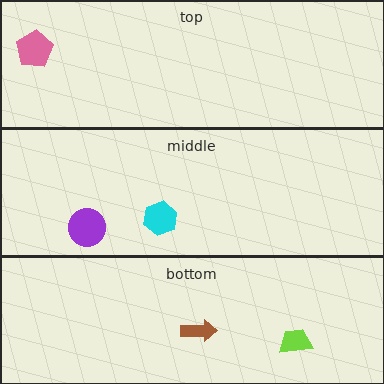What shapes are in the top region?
The pink pentagon.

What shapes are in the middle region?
The cyan hexagon, the purple circle.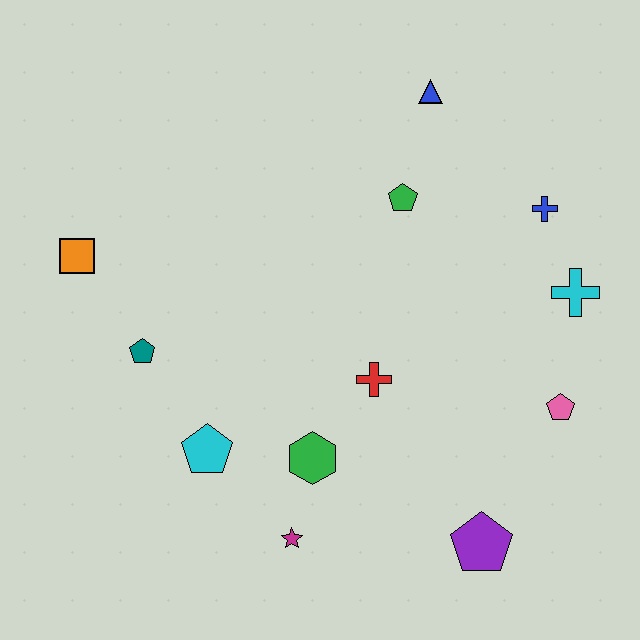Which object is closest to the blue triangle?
The green pentagon is closest to the blue triangle.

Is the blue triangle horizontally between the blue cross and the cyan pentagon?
Yes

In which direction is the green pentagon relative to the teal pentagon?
The green pentagon is to the right of the teal pentagon.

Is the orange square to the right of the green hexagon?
No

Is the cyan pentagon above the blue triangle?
No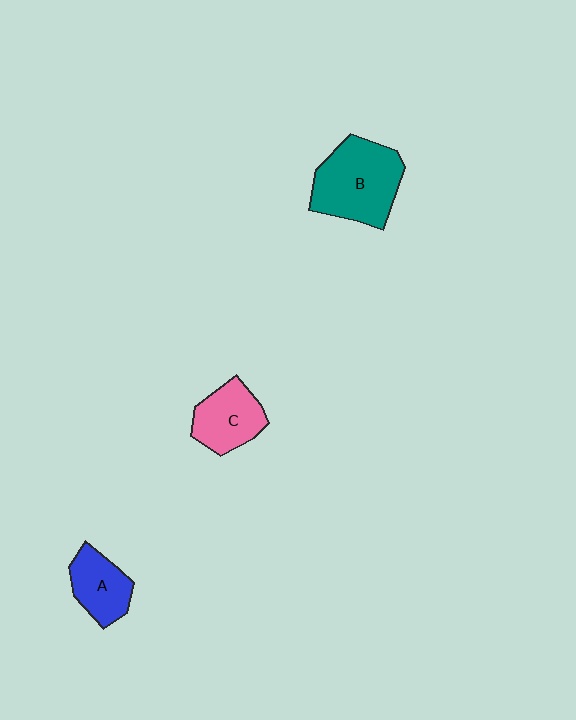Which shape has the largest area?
Shape B (teal).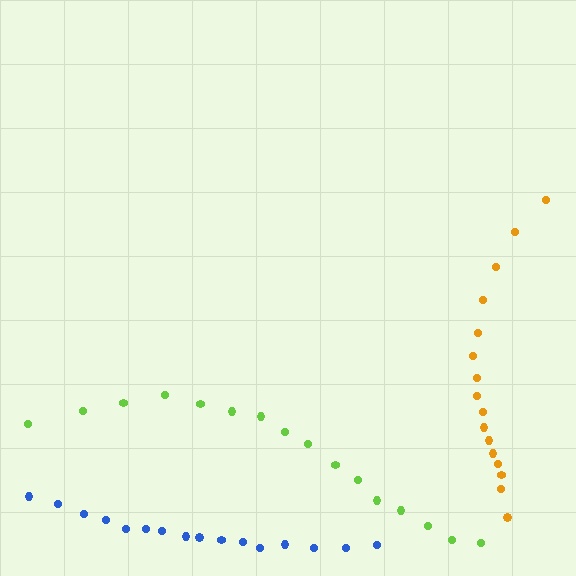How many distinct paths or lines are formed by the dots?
There are 3 distinct paths.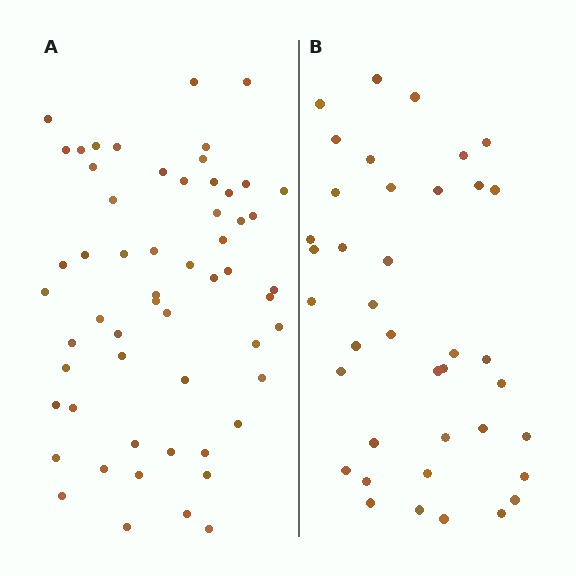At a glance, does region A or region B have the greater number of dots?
Region A (the left region) has more dots.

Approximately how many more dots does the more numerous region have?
Region A has approximately 20 more dots than region B.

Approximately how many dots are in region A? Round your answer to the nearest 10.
About 60 dots. (The exact count is 57, which rounds to 60.)